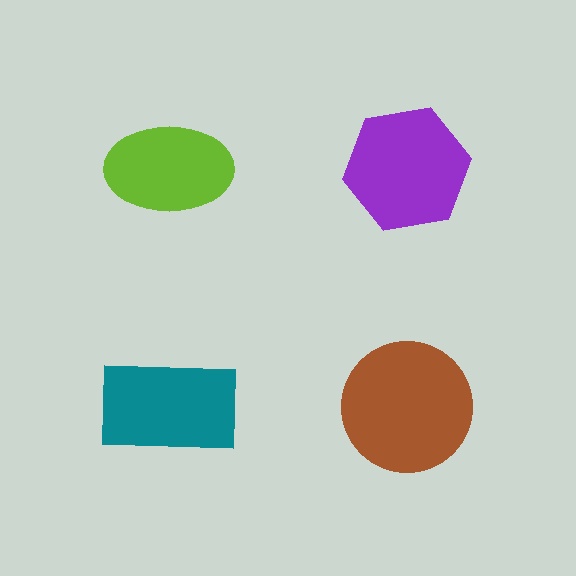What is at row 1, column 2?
A purple hexagon.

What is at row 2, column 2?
A brown circle.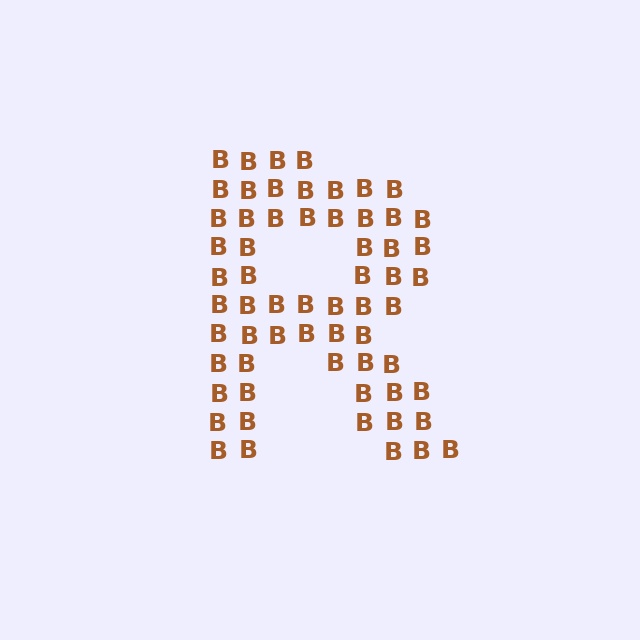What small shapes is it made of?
It is made of small letter B's.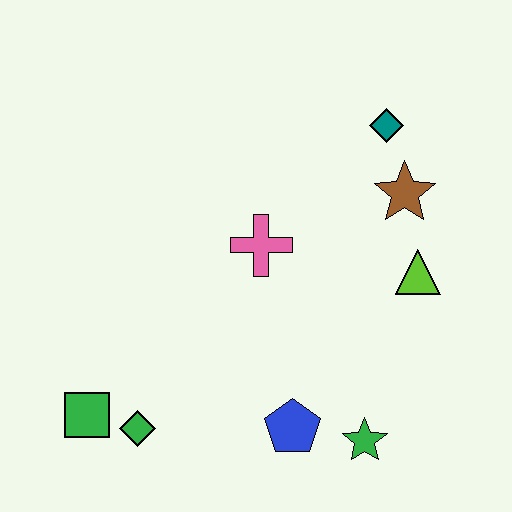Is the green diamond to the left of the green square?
No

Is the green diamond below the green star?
No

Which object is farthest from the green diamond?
The teal diamond is farthest from the green diamond.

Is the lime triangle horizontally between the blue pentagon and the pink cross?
No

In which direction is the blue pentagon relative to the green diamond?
The blue pentagon is to the right of the green diamond.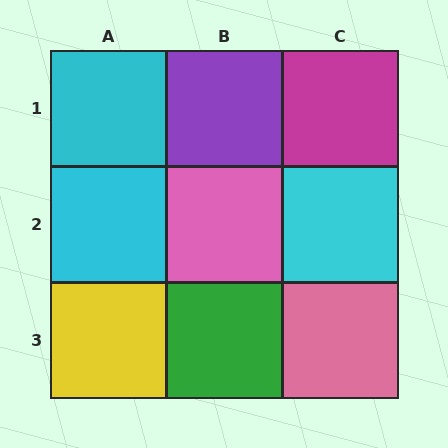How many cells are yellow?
1 cell is yellow.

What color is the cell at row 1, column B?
Purple.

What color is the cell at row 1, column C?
Magenta.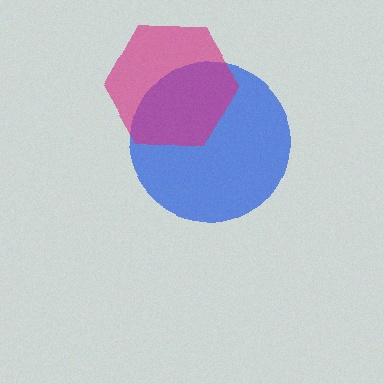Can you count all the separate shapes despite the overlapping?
Yes, there are 2 separate shapes.